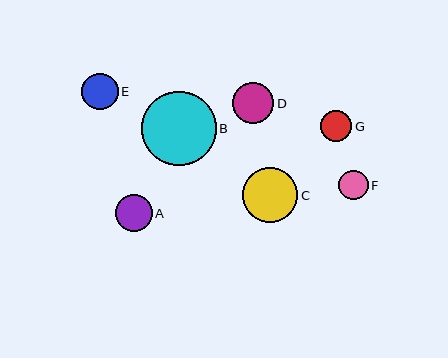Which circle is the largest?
Circle B is the largest with a size of approximately 74 pixels.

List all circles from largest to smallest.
From largest to smallest: B, C, D, A, E, G, F.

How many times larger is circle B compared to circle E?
Circle B is approximately 2.0 times the size of circle E.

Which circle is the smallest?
Circle F is the smallest with a size of approximately 30 pixels.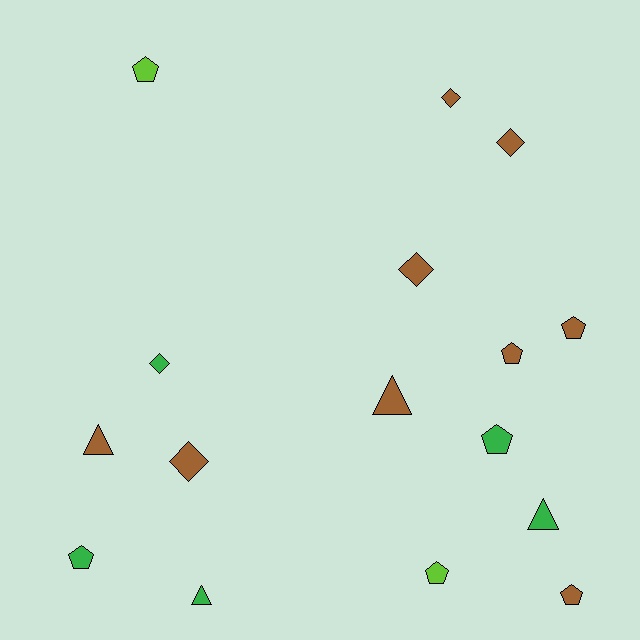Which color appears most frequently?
Brown, with 9 objects.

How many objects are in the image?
There are 16 objects.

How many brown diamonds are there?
There are 4 brown diamonds.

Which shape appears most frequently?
Pentagon, with 7 objects.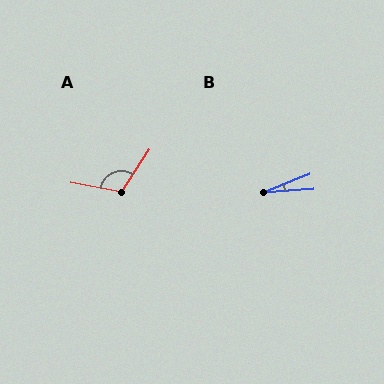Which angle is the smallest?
B, at approximately 18 degrees.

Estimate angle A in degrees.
Approximately 112 degrees.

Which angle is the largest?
A, at approximately 112 degrees.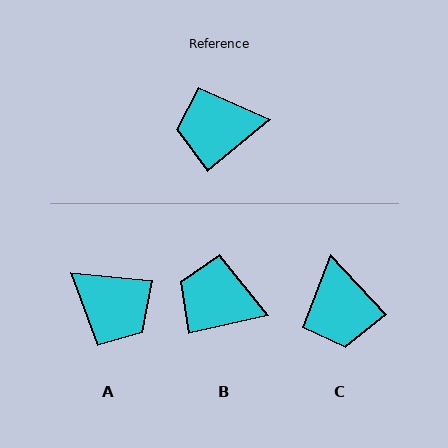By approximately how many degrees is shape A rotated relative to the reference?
Approximately 134 degrees counter-clockwise.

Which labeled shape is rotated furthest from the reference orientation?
A, about 134 degrees away.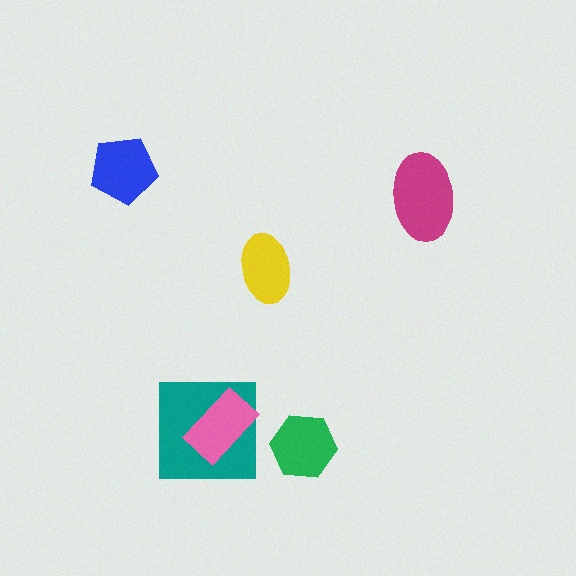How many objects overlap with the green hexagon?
0 objects overlap with the green hexagon.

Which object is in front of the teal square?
The pink rectangle is in front of the teal square.